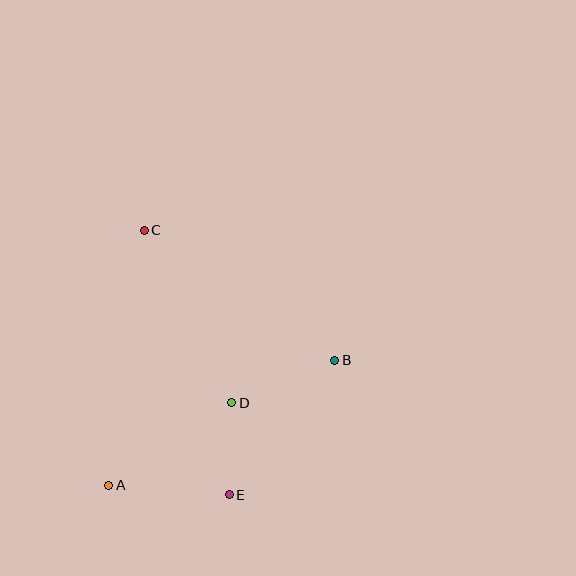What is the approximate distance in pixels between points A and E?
The distance between A and E is approximately 121 pixels.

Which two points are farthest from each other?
Points C and E are farthest from each other.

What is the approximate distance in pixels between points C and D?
The distance between C and D is approximately 193 pixels.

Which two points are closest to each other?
Points D and E are closest to each other.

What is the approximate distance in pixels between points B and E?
The distance between B and E is approximately 171 pixels.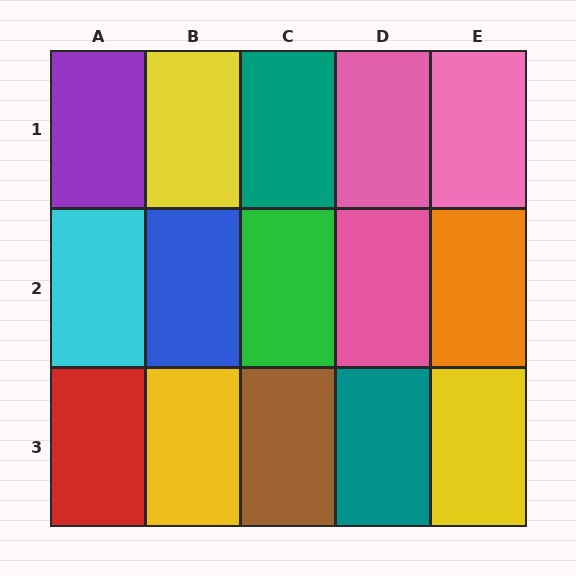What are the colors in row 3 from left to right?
Red, yellow, brown, teal, yellow.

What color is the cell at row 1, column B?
Yellow.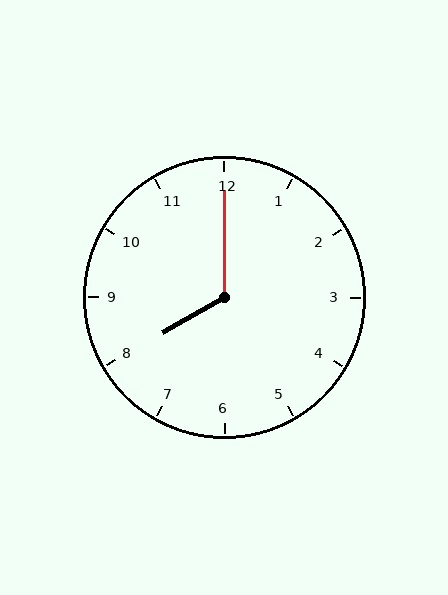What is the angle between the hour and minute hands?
Approximately 120 degrees.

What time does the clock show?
8:00.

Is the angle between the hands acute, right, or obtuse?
It is obtuse.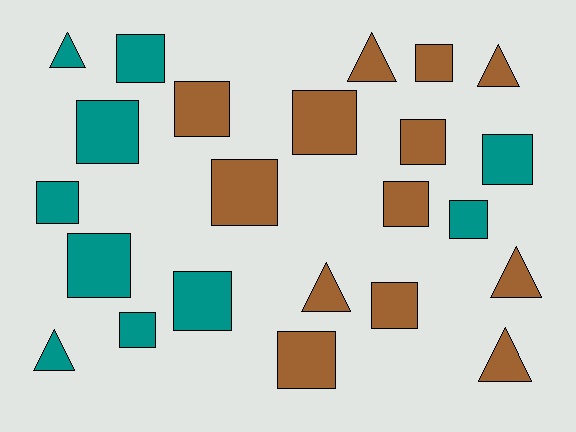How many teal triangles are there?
There are 2 teal triangles.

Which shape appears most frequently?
Square, with 16 objects.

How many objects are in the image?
There are 23 objects.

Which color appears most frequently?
Brown, with 13 objects.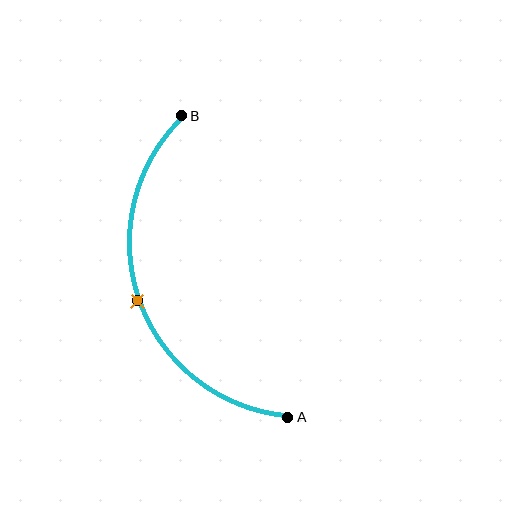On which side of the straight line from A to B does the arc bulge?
The arc bulges to the left of the straight line connecting A and B.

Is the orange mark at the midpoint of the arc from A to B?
Yes. The orange mark lies on the arc at equal arc-length from both A and B — it is the arc midpoint.